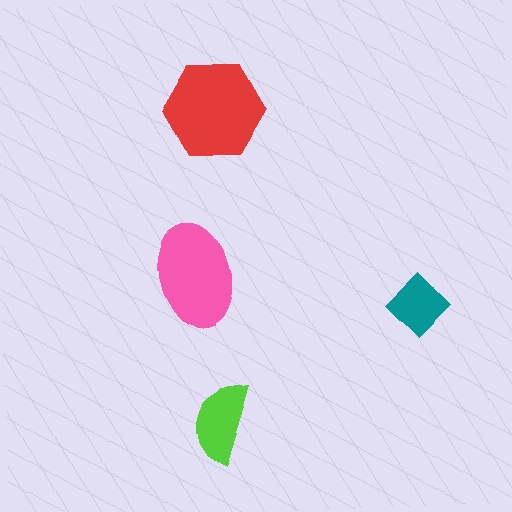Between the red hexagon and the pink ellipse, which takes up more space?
The red hexagon.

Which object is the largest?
The red hexagon.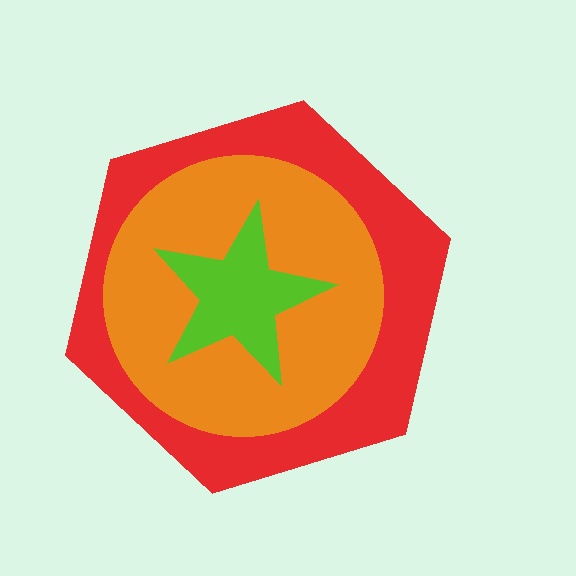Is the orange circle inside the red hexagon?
Yes.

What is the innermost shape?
The lime star.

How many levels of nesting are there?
3.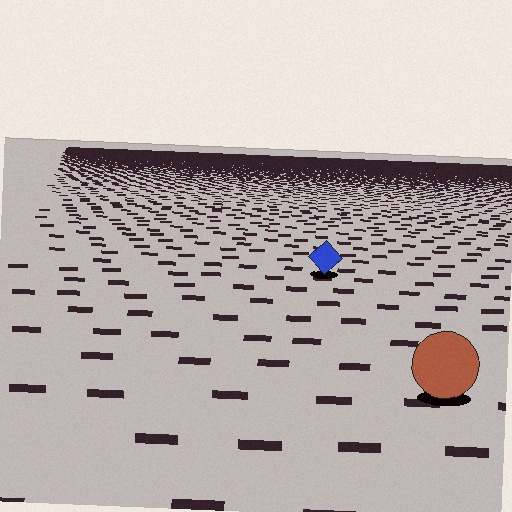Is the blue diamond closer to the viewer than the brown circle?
No. The brown circle is closer — you can tell from the texture gradient: the ground texture is coarser near it.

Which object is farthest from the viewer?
The blue diamond is farthest from the viewer. It appears smaller and the ground texture around it is denser.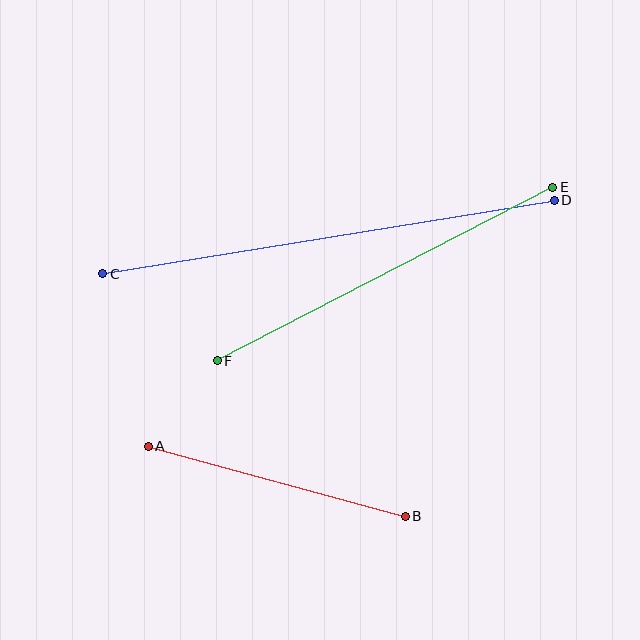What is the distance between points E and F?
The distance is approximately 378 pixels.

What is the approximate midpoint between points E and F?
The midpoint is at approximately (385, 274) pixels.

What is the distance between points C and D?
The distance is approximately 457 pixels.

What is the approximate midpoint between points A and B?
The midpoint is at approximately (277, 481) pixels.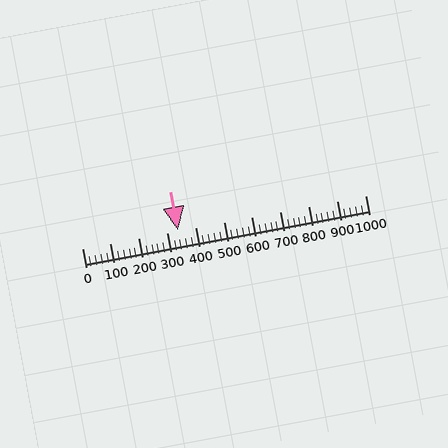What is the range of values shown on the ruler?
The ruler shows values from 0 to 1000.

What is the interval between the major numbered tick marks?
The major tick marks are spaced 100 units apart.